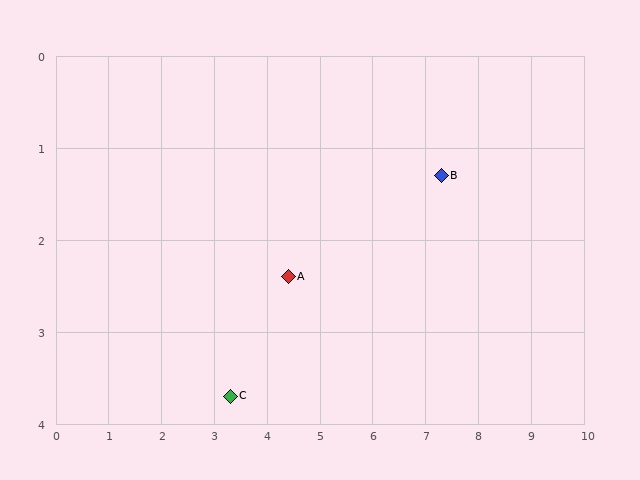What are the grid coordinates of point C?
Point C is at approximately (3.3, 3.7).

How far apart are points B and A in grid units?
Points B and A are about 3.1 grid units apart.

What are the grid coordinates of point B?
Point B is at approximately (7.3, 1.3).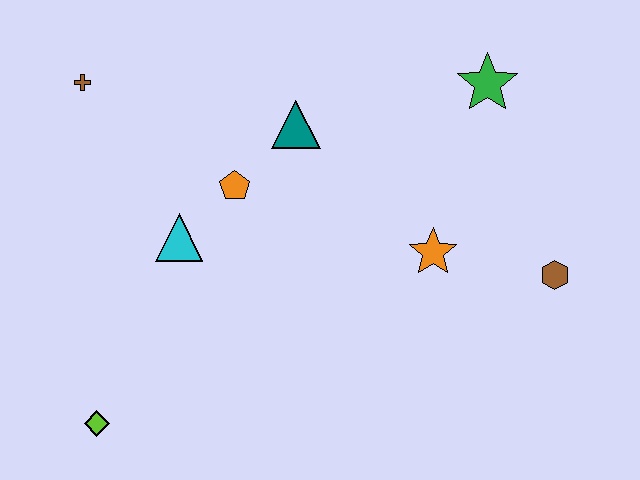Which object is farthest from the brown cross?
The brown hexagon is farthest from the brown cross.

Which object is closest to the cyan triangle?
The orange pentagon is closest to the cyan triangle.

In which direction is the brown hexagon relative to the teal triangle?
The brown hexagon is to the right of the teal triangle.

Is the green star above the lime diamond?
Yes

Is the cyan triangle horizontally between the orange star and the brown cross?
Yes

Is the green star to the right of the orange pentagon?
Yes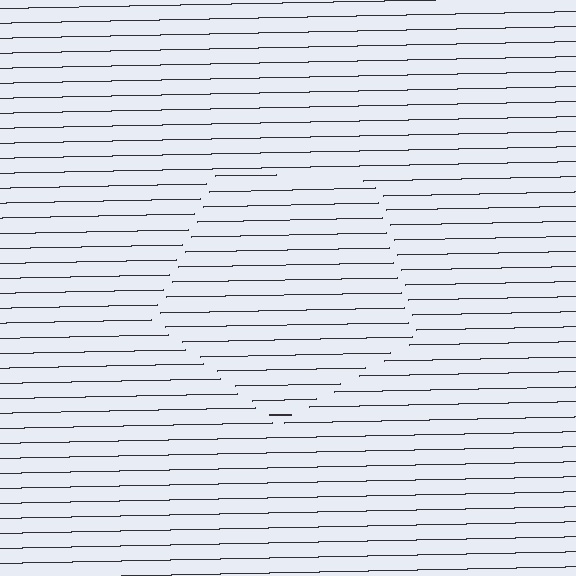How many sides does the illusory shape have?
5 sides — the line-ends trace a pentagon.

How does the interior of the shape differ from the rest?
The interior of the shape contains the same grating, shifted by half a period — the contour is defined by the phase discontinuity where line-ends from the inner and outer gratings abut.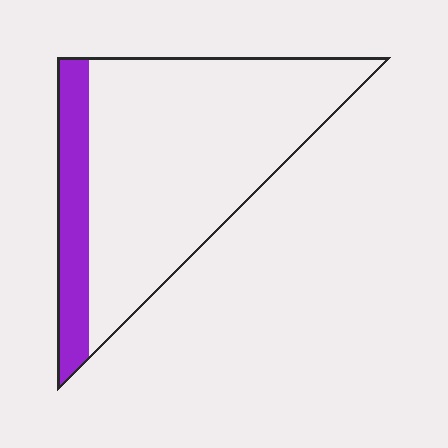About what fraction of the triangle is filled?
About one sixth (1/6).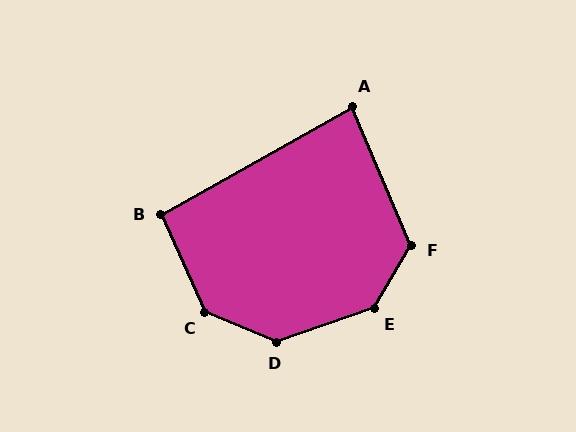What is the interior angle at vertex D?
Approximately 138 degrees (obtuse).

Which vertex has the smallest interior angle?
A, at approximately 83 degrees.